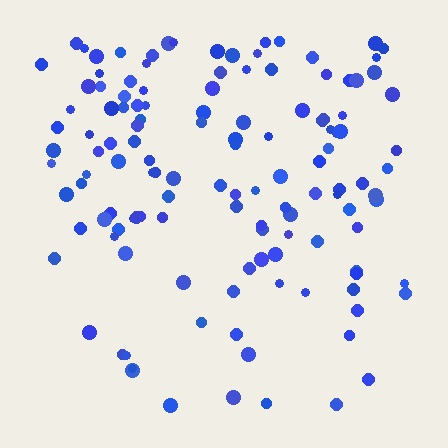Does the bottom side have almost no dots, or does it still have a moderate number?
Still a moderate number, just noticeably fewer than the top.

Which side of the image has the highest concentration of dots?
The top.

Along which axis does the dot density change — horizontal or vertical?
Vertical.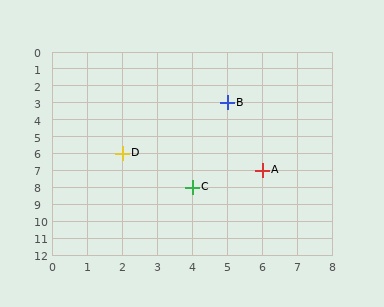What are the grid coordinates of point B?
Point B is at grid coordinates (5, 3).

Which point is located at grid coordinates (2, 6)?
Point D is at (2, 6).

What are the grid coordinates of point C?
Point C is at grid coordinates (4, 8).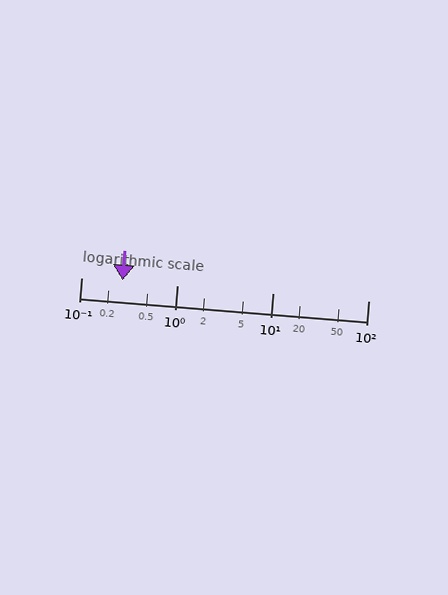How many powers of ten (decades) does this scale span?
The scale spans 3 decades, from 0.1 to 100.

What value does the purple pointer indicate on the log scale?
The pointer indicates approximately 0.27.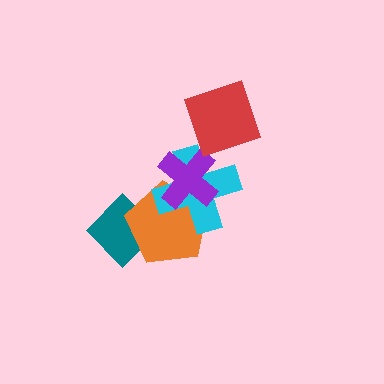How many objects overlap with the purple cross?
2 objects overlap with the purple cross.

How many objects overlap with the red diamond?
1 object overlaps with the red diamond.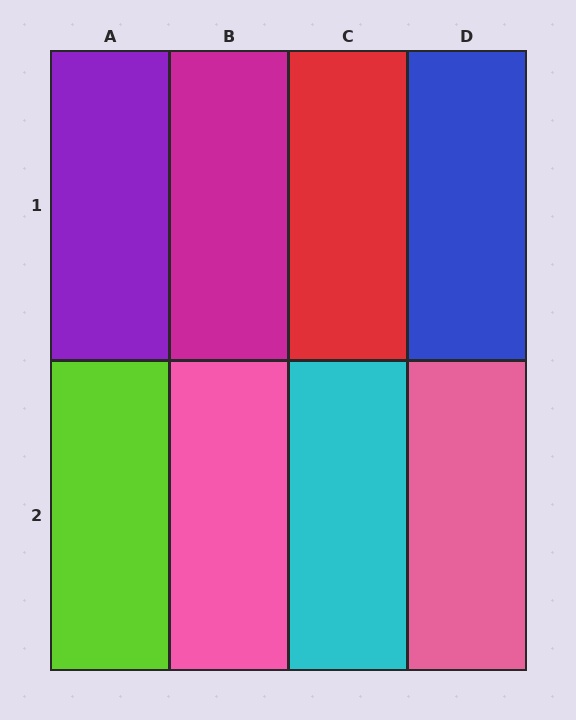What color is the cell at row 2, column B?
Pink.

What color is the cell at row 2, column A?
Lime.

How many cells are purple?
1 cell is purple.